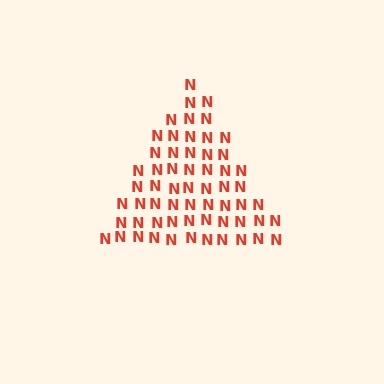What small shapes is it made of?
It is made of small letter N's.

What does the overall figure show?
The overall figure shows a triangle.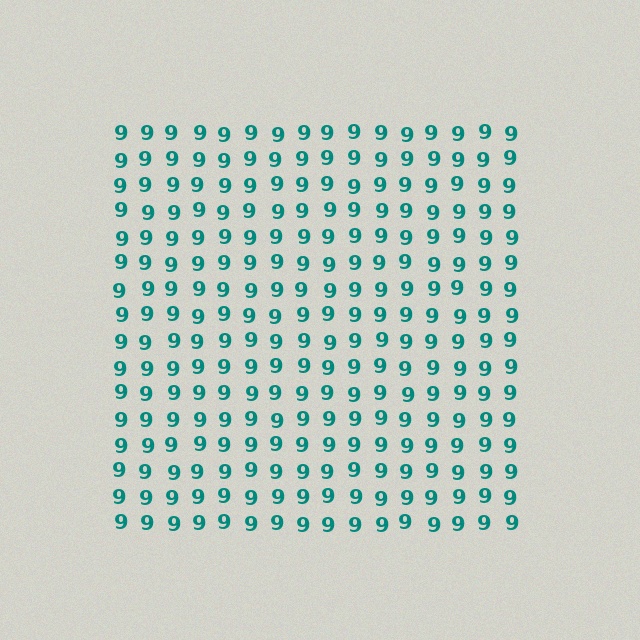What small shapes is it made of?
It is made of small digit 9's.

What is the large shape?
The large shape is a square.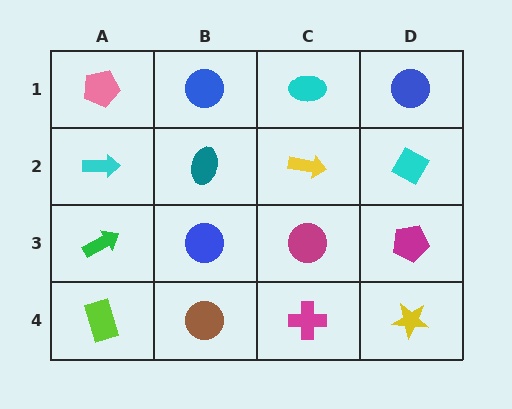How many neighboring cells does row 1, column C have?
3.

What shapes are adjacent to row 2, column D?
A blue circle (row 1, column D), a magenta pentagon (row 3, column D), a yellow arrow (row 2, column C).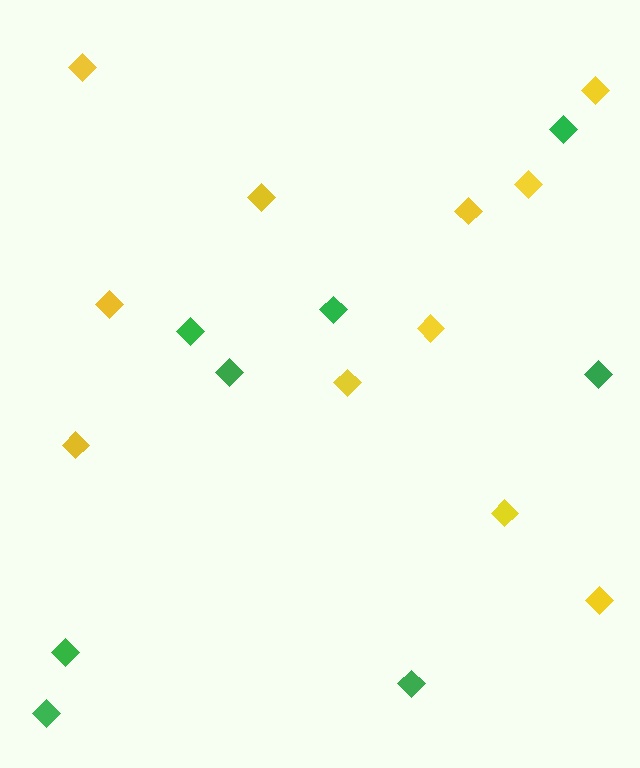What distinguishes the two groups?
There are 2 groups: one group of yellow diamonds (11) and one group of green diamonds (8).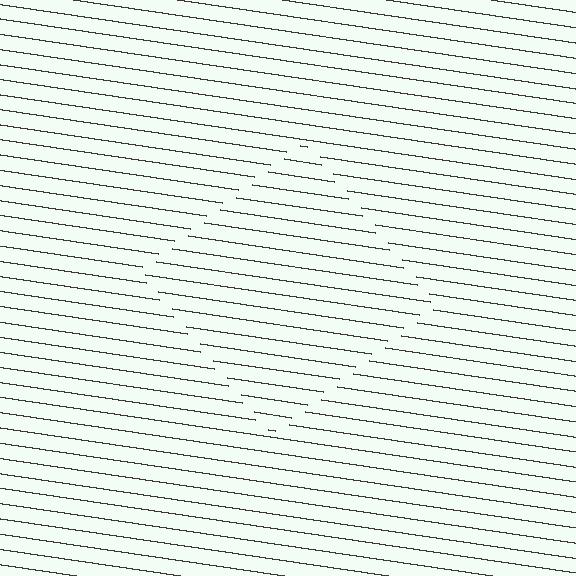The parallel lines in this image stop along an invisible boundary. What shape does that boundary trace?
An illusory square. The interior of the shape contains the same grating, shifted by half a period — the contour is defined by the phase discontinuity where line-ends from the inner and outer gratings abut.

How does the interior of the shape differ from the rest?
The interior of the shape contains the same grating, shifted by half a period — the contour is defined by the phase discontinuity where line-ends from the inner and outer gratings abut.